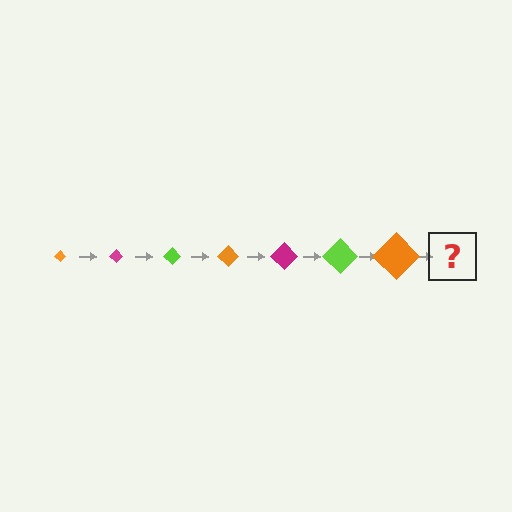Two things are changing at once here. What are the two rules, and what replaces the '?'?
The two rules are that the diamond grows larger each step and the color cycles through orange, magenta, and lime. The '?' should be a magenta diamond, larger than the previous one.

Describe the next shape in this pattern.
It should be a magenta diamond, larger than the previous one.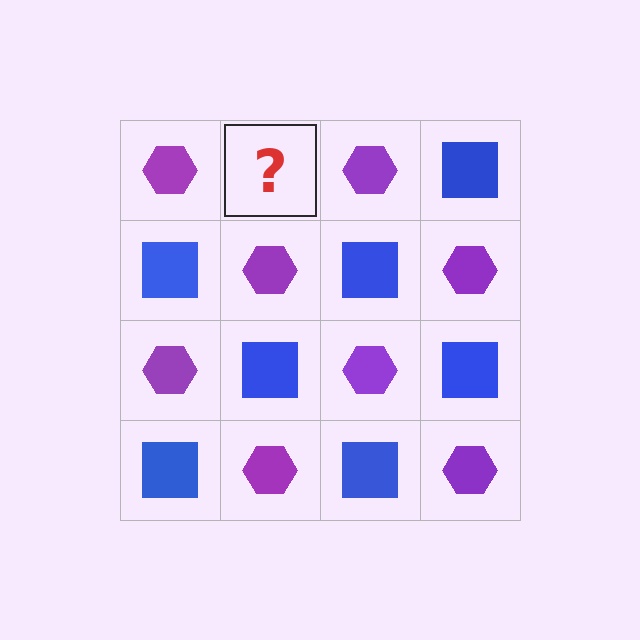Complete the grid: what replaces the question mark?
The question mark should be replaced with a blue square.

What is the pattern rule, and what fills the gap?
The rule is that it alternates purple hexagon and blue square in a checkerboard pattern. The gap should be filled with a blue square.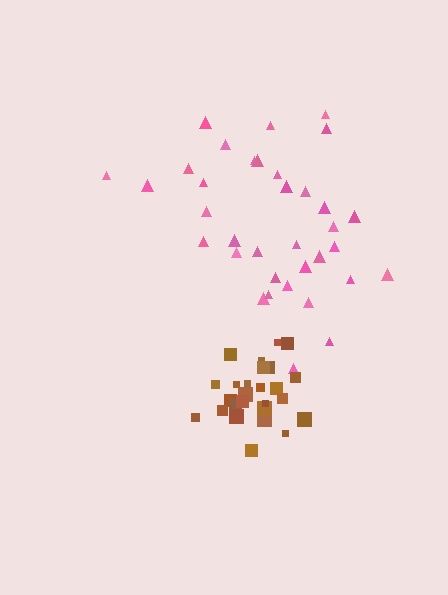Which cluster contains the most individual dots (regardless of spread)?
Pink (35).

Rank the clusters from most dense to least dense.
brown, pink.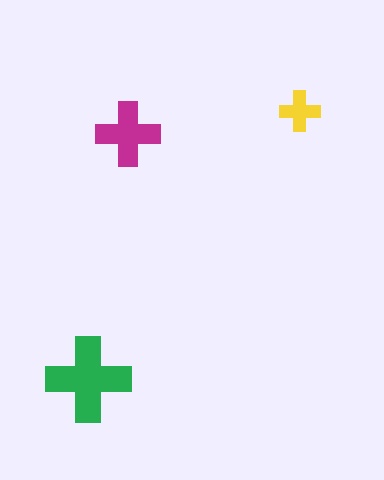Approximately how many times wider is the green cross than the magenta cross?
About 1.5 times wider.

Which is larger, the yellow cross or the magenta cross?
The magenta one.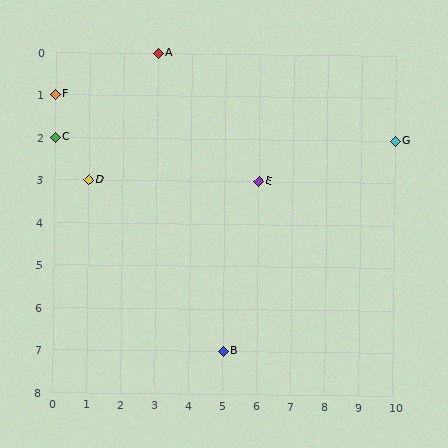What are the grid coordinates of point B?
Point B is at grid coordinates (5, 7).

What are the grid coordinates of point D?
Point D is at grid coordinates (1, 3).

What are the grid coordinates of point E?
Point E is at grid coordinates (6, 3).